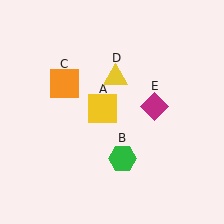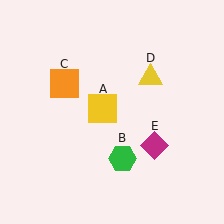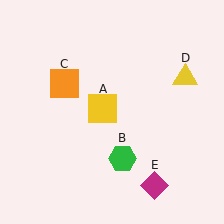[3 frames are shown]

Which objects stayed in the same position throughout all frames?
Yellow square (object A) and green hexagon (object B) and orange square (object C) remained stationary.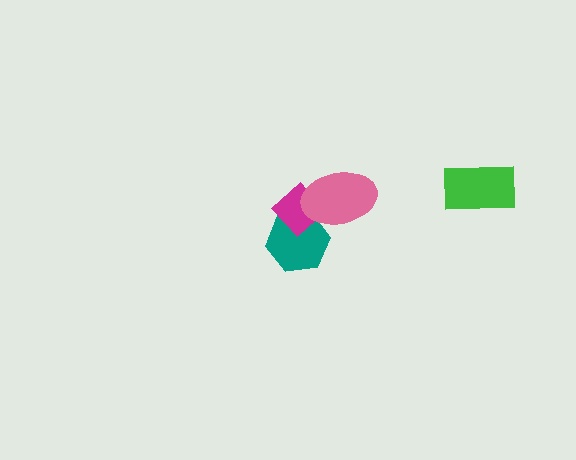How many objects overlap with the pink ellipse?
2 objects overlap with the pink ellipse.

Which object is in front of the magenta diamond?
The pink ellipse is in front of the magenta diamond.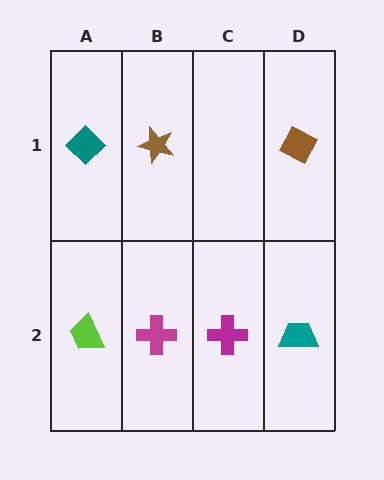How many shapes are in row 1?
3 shapes.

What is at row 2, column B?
A magenta cross.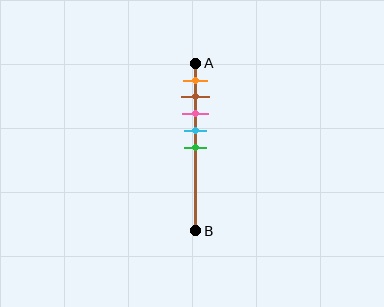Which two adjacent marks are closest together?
The brown and pink marks are the closest adjacent pair.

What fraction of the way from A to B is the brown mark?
The brown mark is approximately 20% (0.2) of the way from A to B.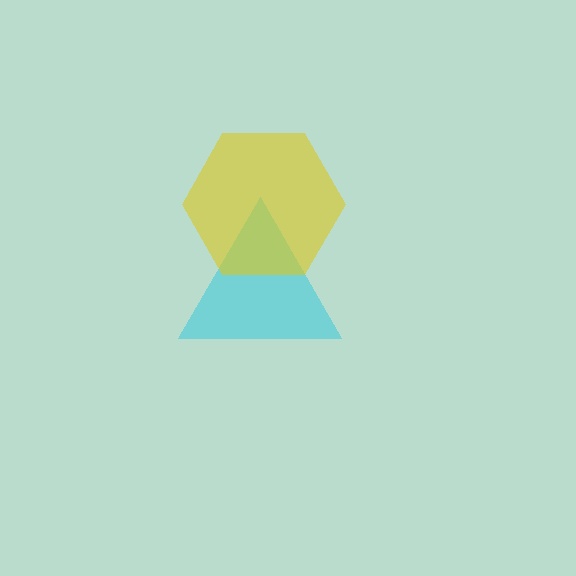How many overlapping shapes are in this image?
There are 2 overlapping shapes in the image.